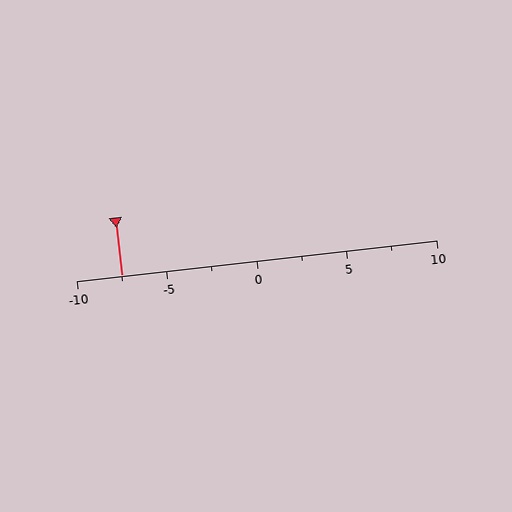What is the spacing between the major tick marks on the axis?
The major ticks are spaced 5 apart.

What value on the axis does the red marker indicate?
The marker indicates approximately -7.5.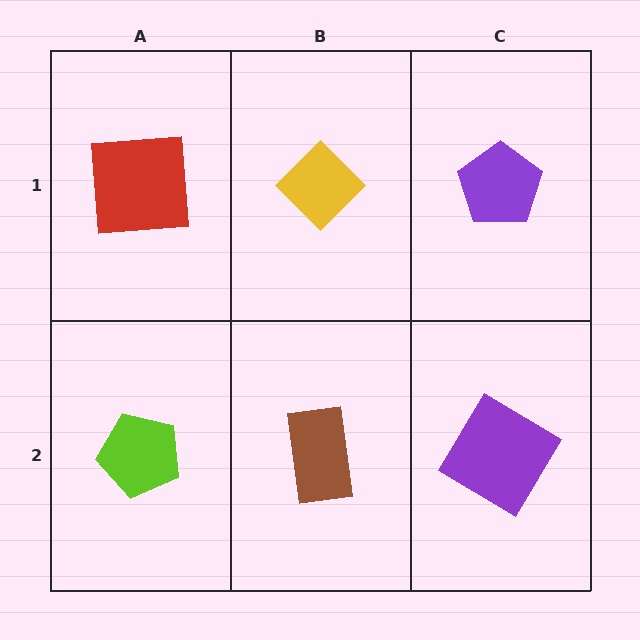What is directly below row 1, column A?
A lime pentagon.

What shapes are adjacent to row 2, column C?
A purple pentagon (row 1, column C), a brown rectangle (row 2, column B).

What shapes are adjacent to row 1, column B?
A brown rectangle (row 2, column B), a red square (row 1, column A), a purple pentagon (row 1, column C).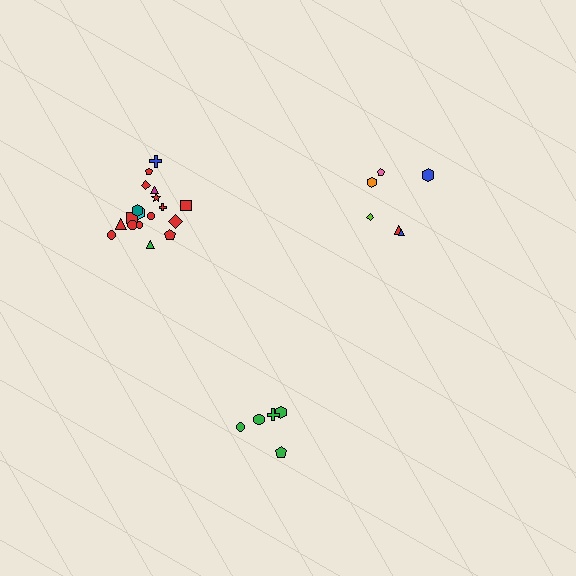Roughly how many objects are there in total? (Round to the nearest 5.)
Roughly 30 objects in total.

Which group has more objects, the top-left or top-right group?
The top-left group.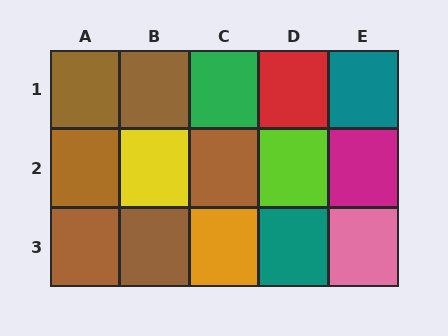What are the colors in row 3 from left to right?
Brown, brown, orange, teal, pink.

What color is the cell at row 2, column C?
Brown.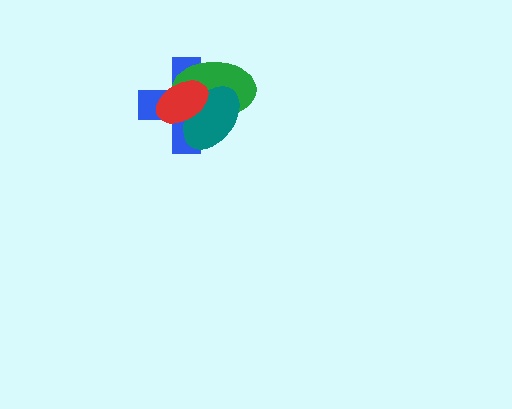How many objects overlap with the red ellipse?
3 objects overlap with the red ellipse.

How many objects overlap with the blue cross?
3 objects overlap with the blue cross.